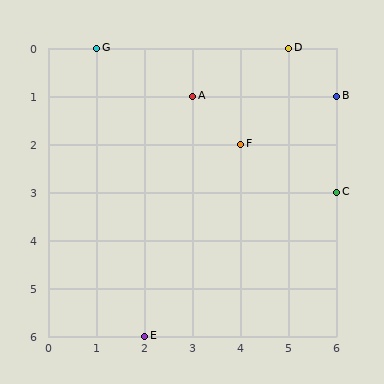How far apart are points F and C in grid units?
Points F and C are 2 columns and 1 row apart (about 2.2 grid units diagonally).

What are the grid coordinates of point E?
Point E is at grid coordinates (2, 6).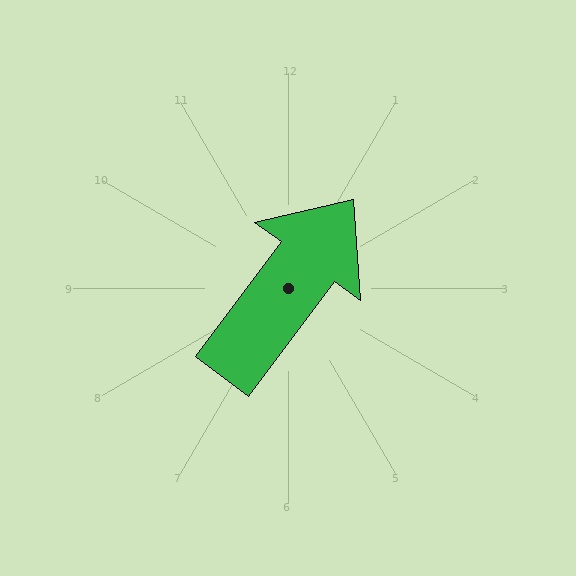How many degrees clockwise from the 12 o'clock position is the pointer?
Approximately 37 degrees.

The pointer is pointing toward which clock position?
Roughly 1 o'clock.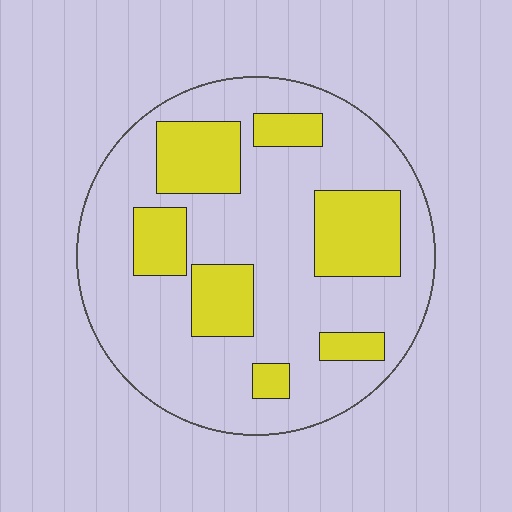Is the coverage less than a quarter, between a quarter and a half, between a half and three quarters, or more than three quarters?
Between a quarter and a half.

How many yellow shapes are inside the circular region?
7.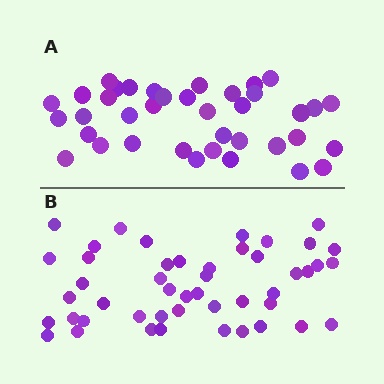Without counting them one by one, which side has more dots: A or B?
Region B (the bottom region) has more dots.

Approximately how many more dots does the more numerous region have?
Region B has roughly 8 or so more dots than region A.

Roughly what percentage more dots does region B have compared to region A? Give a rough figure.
About 25% more.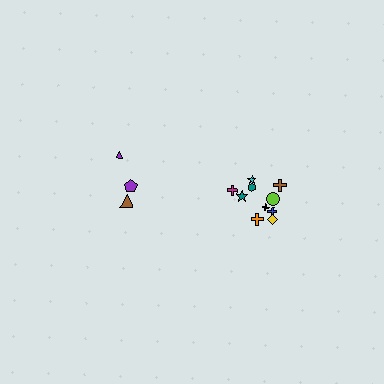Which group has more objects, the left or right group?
The right group.